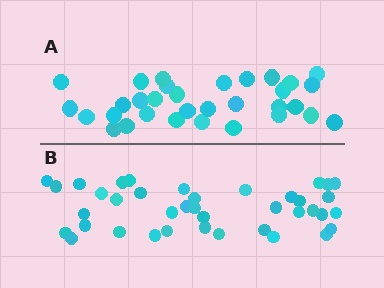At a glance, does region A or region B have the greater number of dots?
Region B (the bottom region) has more dots.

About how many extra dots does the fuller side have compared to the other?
Region B has roughly 8 or so more dots than region A.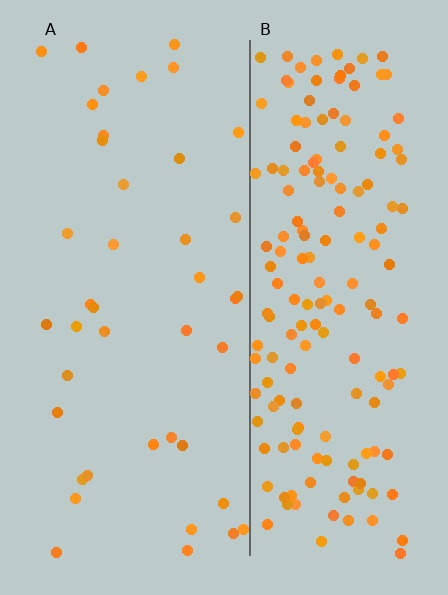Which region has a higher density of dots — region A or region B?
B (the right).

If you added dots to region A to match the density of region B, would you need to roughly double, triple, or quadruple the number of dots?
Approximately quadruple.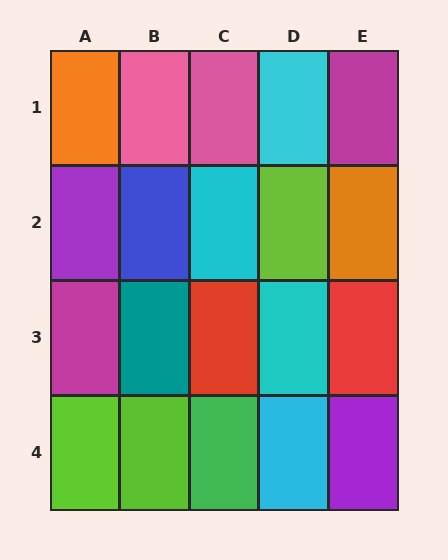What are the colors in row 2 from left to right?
Purple, blue, cyan, lime, orange.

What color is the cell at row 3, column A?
Magenta.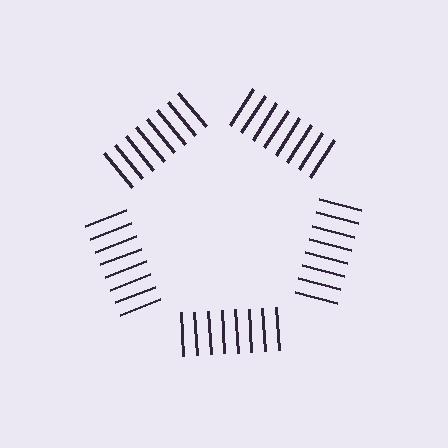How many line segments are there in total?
40 — 8 along each of the 5 edges.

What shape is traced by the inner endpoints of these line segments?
An illusory pentagon — the line segments terminate on its edges but no continuous stroke is drawn.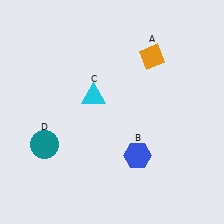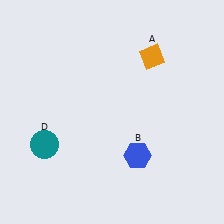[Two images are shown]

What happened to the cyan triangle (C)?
The cyan triangle (C) was removed in Image 2. It was in the top-left area of Image 1.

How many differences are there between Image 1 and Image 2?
There is 1 difference between the two images.